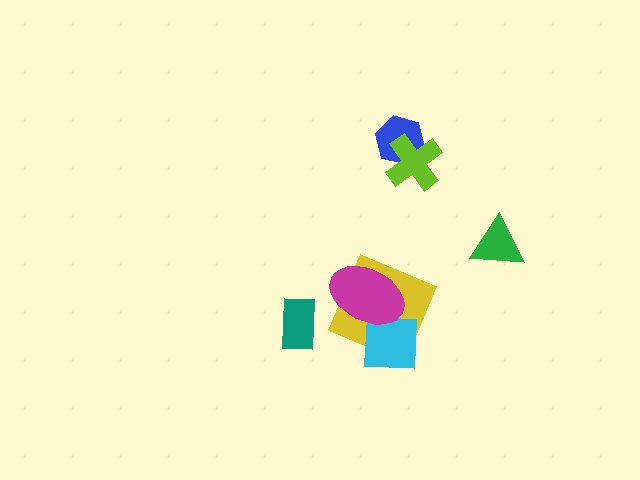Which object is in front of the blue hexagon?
The lime cross is in front of the blue hexagon.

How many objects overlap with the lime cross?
1 object overlaps with the lime cross.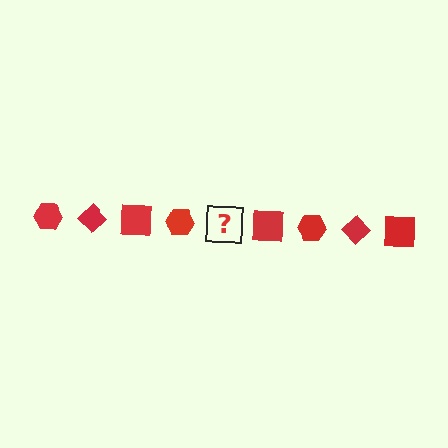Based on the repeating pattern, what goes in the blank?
The blank should be a red diamond.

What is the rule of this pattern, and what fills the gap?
The rule is that the pattern cycles through hexagon, diamond, square shapes in red. The gap should be filled with a red diamond.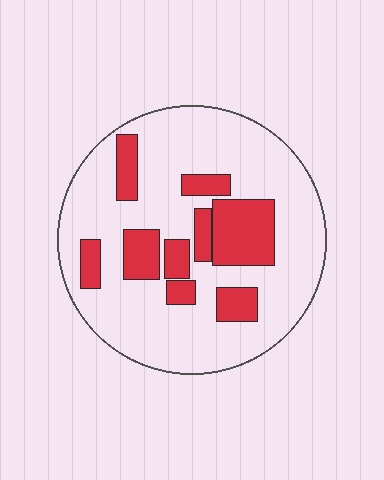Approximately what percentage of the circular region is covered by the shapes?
Approximately 25%.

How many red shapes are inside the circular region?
9.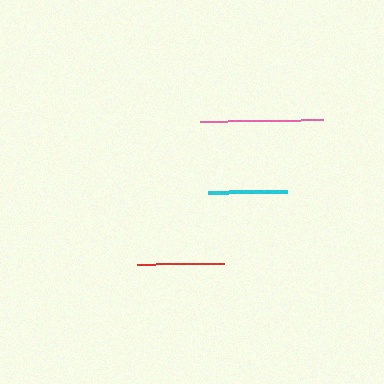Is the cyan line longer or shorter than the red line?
The red line is longer than the cyan line.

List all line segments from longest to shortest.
From longest to shortest: pink, red, cyan.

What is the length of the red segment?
The red segment is approximately 88 pixels long.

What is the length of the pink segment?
The pink segment is approximately 122 pixels long.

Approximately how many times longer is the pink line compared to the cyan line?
The pink line is approximately 1.5 times the length of the cyan line.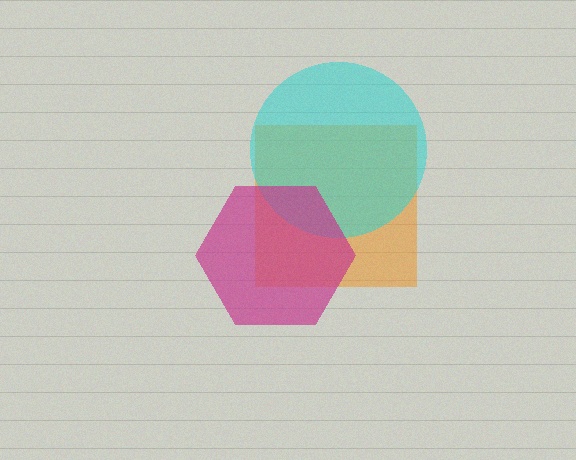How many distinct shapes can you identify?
There are 3 distinct shapes: an orange square, a cyan circle, a magenta hexagon.